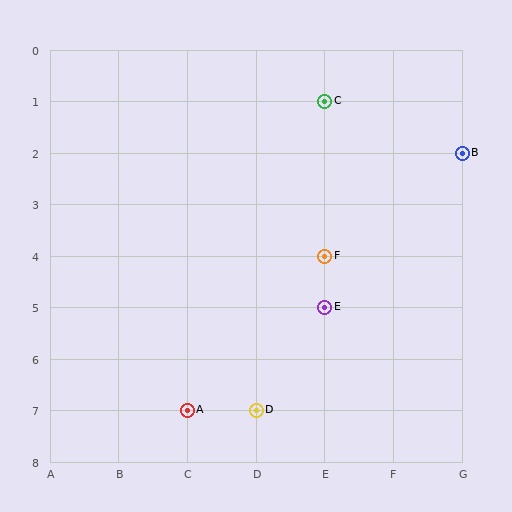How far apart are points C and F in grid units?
Points C and F are 3 rows apart.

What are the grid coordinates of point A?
Point A is at grid coordinates (C, 7).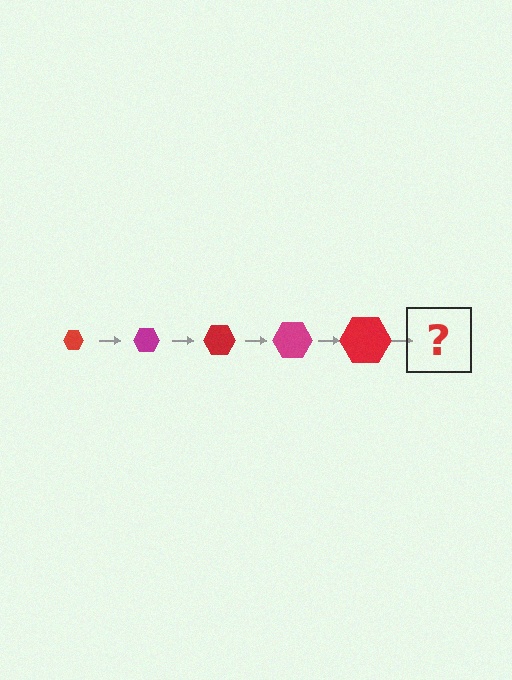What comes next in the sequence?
The next element should be a magenta hexagon, larger than the previous one.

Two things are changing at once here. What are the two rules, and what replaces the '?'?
The two rules are that the hexagon grows larger each step and the color cycles through red and magenta. The '?' should be a magenta hexagon, larger than the previous one.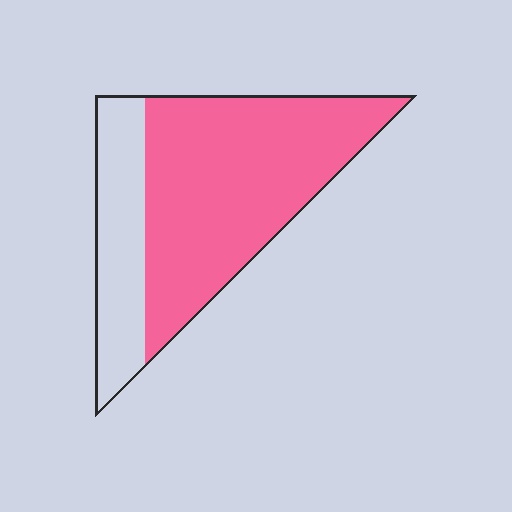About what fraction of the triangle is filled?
About three quarters (3/4).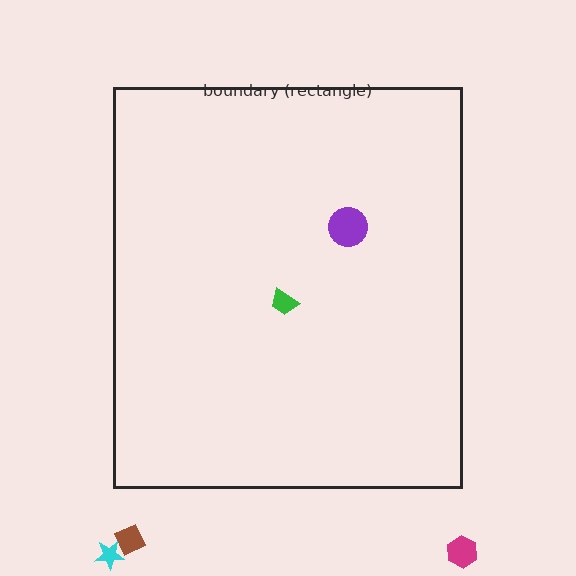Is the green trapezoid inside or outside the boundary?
Inside.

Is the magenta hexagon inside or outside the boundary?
Outside.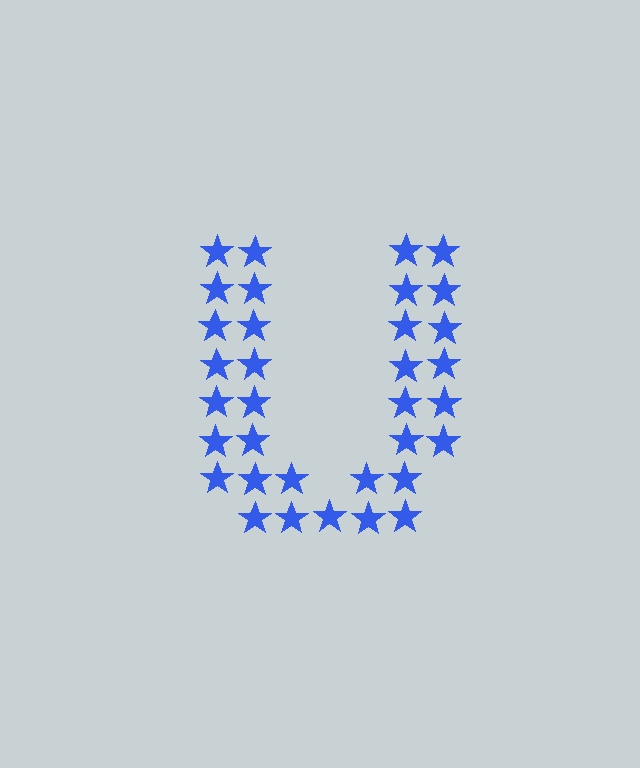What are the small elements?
The small elements are stars.